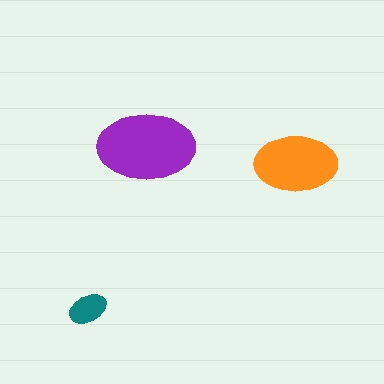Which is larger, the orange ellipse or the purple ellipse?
The purple one.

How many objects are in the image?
There are 3 objects in the image.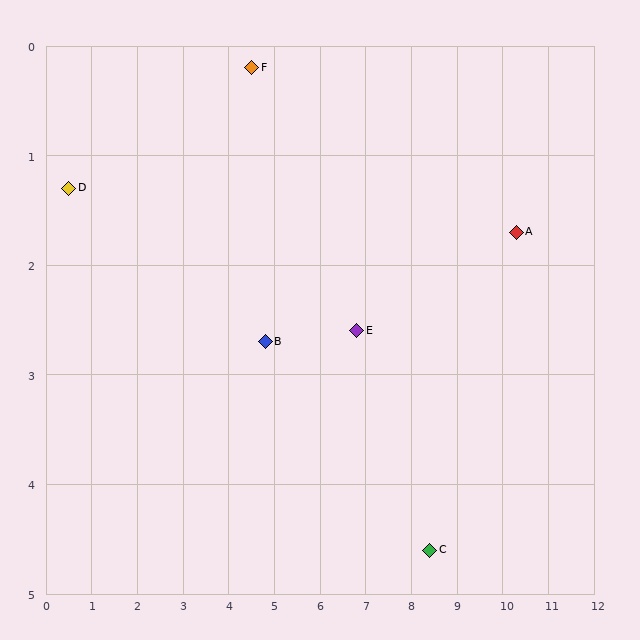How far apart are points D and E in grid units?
Points D and E are about 6.4 grid units apart.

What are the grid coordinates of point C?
Point C is at approximately (8.4, 4.6).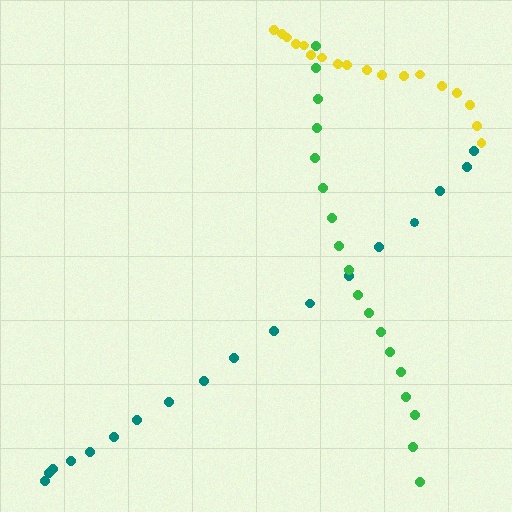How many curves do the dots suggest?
There are 3 distinct paths.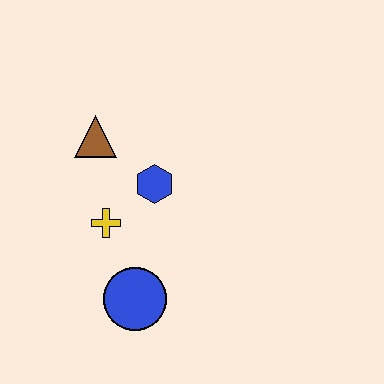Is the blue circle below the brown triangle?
Yes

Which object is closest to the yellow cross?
The blue hexagon is closest to the yellow cross.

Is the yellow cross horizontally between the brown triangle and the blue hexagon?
Yes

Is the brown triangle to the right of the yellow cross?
No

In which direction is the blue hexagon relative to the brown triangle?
The blue hexagon is to the right of the brown triangle.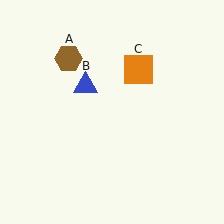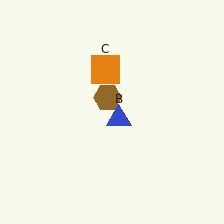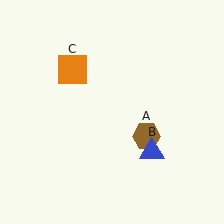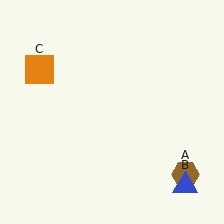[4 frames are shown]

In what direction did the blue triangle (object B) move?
The blue triangle (object B) moved down and to the right.